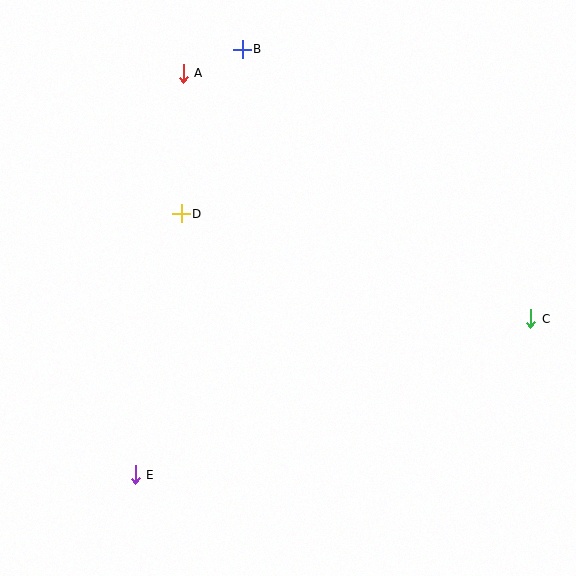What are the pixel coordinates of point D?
Point D is at (181, 214).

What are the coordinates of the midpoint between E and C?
The midpoint between E and C is at (333, 397).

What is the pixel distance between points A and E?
The distance between A and E is 404 pixels.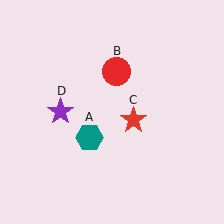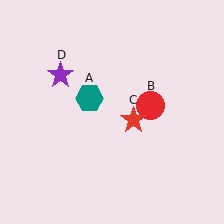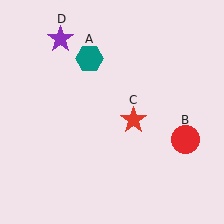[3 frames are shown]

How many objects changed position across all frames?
3 objects changed position: teal hexagon (object A), red circle (object B), purple star (object D).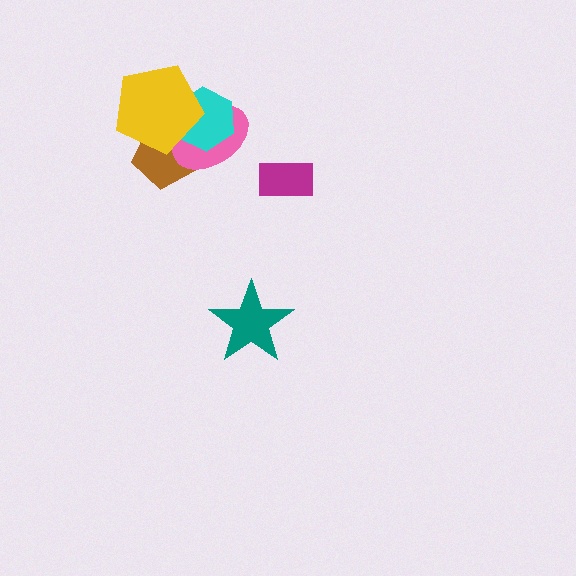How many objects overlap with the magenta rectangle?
0 objects overlap with the magenta rectangle.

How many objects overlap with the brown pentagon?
3 objects overlap with the brown pentagon.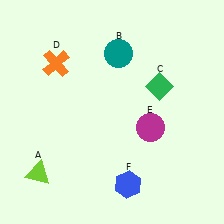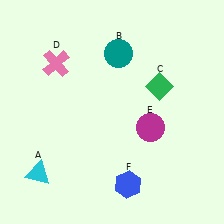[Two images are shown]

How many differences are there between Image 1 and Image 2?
There are 2 differences between the two images.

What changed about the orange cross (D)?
In Image 1, D is orange. In Image 2, it changed to pink.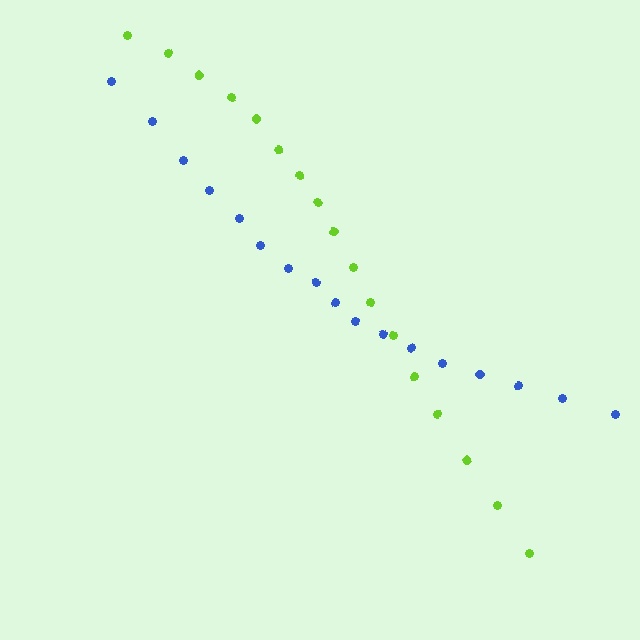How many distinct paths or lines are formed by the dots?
There are 2 distinct paths.